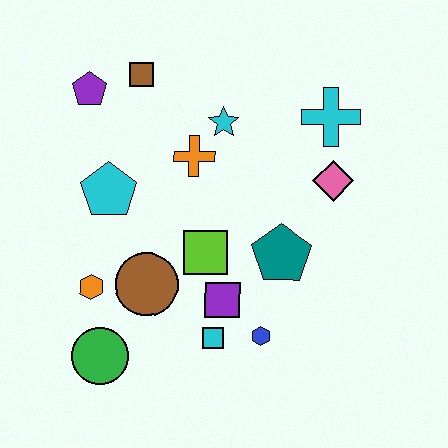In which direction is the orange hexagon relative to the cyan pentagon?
The orange hexagon is below the cyan pentagon.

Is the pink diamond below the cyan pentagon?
No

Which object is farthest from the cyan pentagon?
The cyan cross is farthest from the cyan pentagon.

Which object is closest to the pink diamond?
The cyan cross is closest to the pink diamond.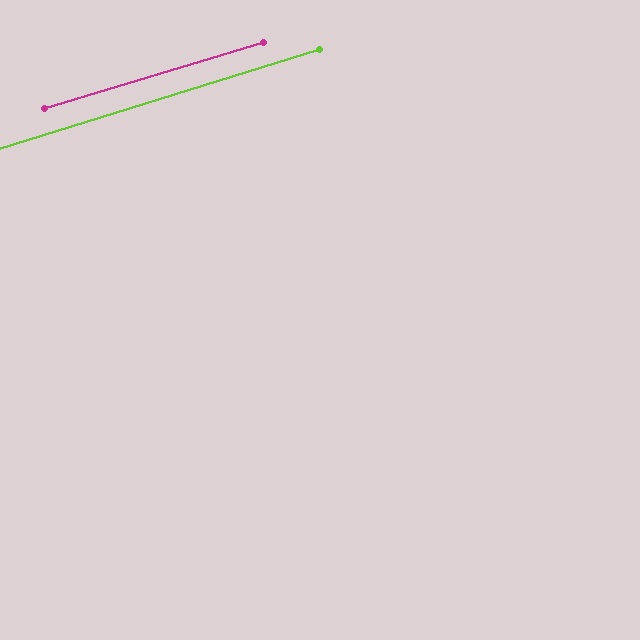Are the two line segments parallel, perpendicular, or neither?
Parallel — their directions differ by only 0.6°.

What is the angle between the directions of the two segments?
Approximately 1 degree.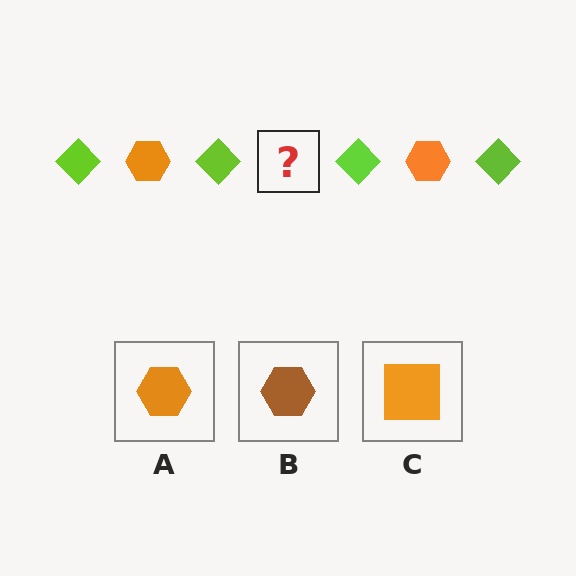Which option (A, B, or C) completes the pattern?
A.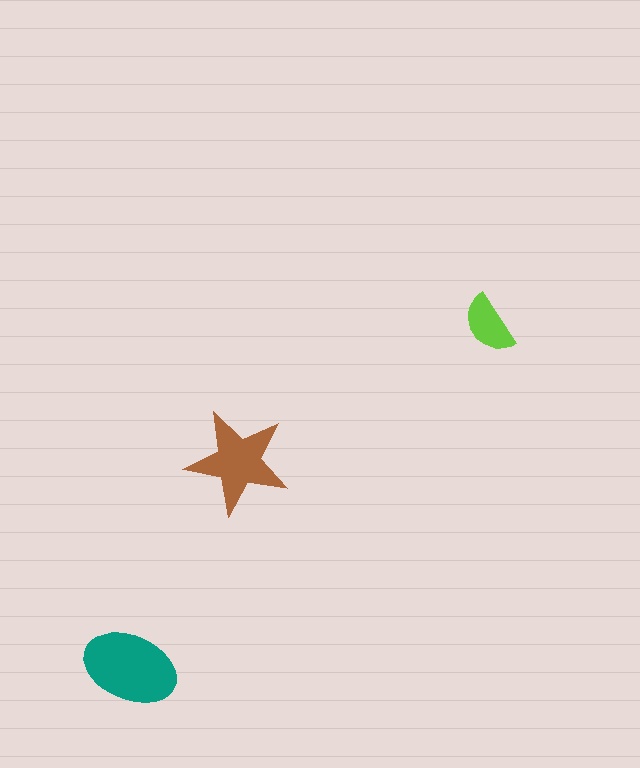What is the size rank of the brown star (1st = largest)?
2nd.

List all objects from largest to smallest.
The teal ellipse, the brown star, the lime semicircle.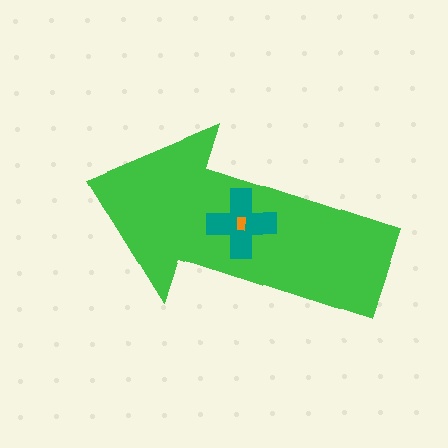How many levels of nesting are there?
3.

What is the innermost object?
The orange rectangle.